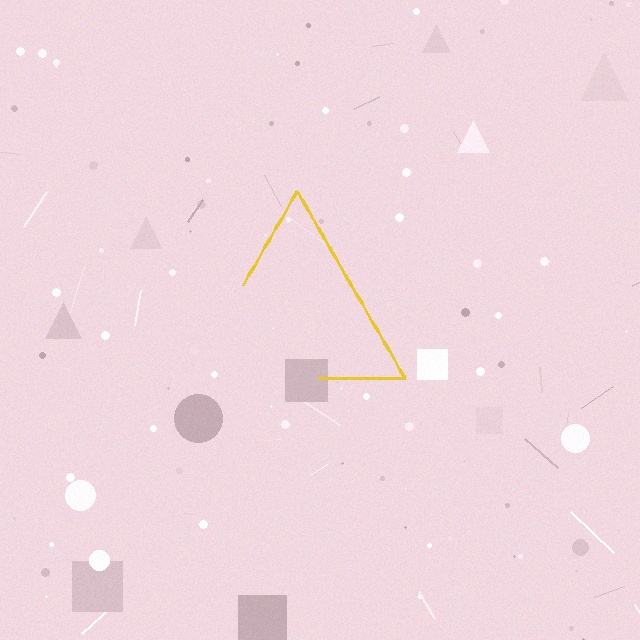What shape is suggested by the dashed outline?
The dashed outline suggests a triangle.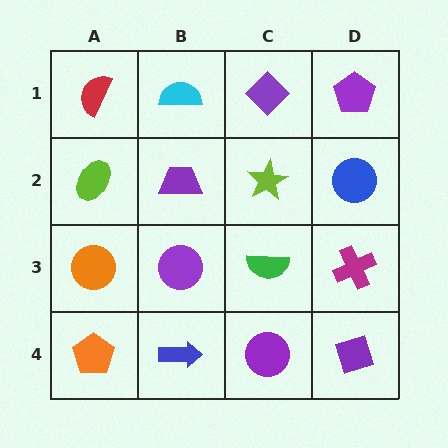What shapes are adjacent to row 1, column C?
A lime star (row 2, column C), a cyan semicircle (row 1, column B), a purple pentagon (row 1, column D).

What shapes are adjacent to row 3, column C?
A lime star (row 2, column C), a purple circle (row 4, column C), a purple circle (row 3, column B), a magenta cross (row 3, column D).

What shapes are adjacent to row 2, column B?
A cyan semicircle (row 1, column B), a purple circle (row 3, column B), a lime ellipse (row 2, column A), a lime star (row 2, column C).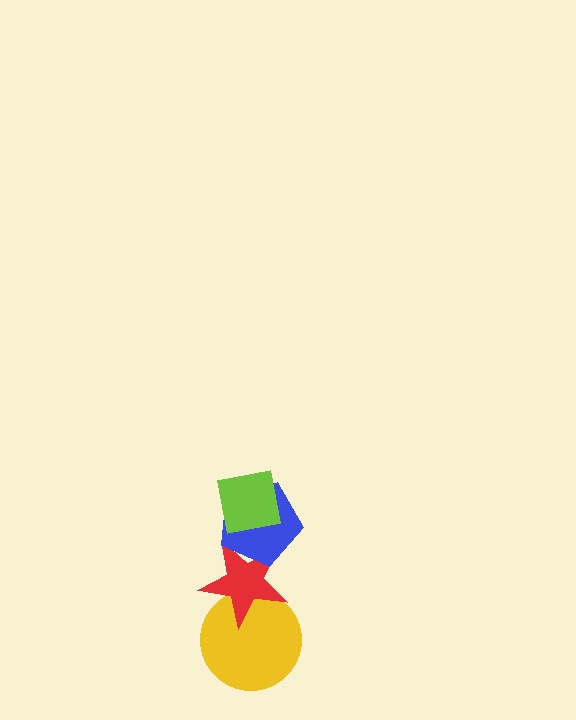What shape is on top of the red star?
The blue pentagon is on top of the red star.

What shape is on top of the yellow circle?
The red star is on top of the yellow circle.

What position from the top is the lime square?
The lime square is 1st from the top.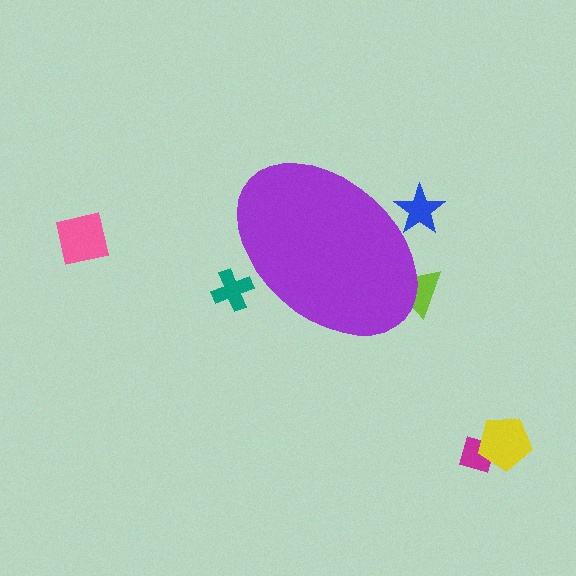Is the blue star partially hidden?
Yes, the blue star is partially hidden behind the purple ellipse.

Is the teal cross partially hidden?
Yes, the teal cross is partially hidden behind the purple ellipse.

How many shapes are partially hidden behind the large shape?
3 shapes are partially hidden.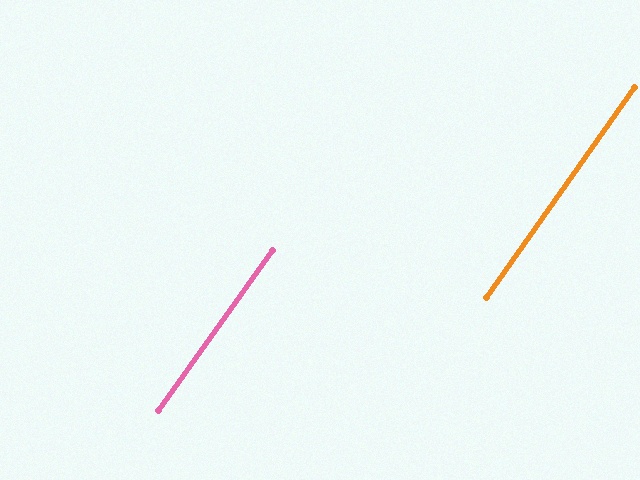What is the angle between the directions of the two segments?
Approximately 0 degrees.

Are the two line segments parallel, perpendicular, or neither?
Parallel — their directions differ by only 0.3°.